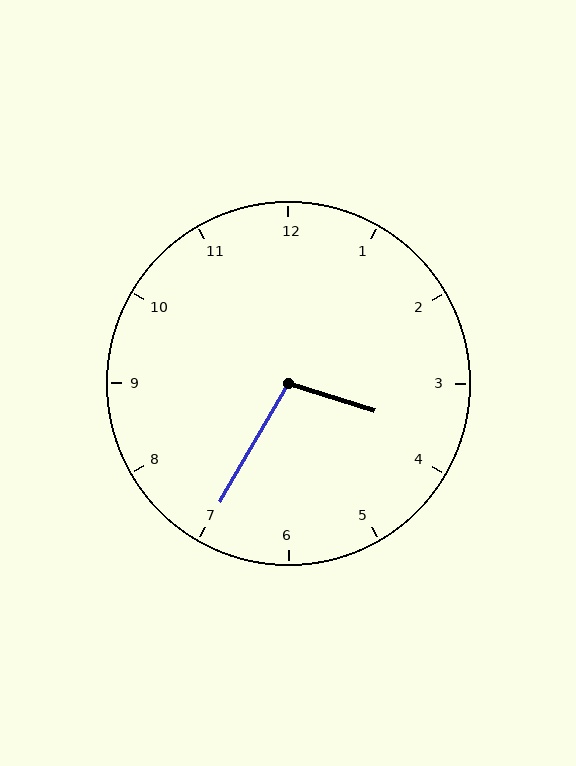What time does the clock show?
3:35.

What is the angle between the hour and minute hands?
Approximately 102 degrees.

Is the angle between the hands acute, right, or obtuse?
It is obtuse.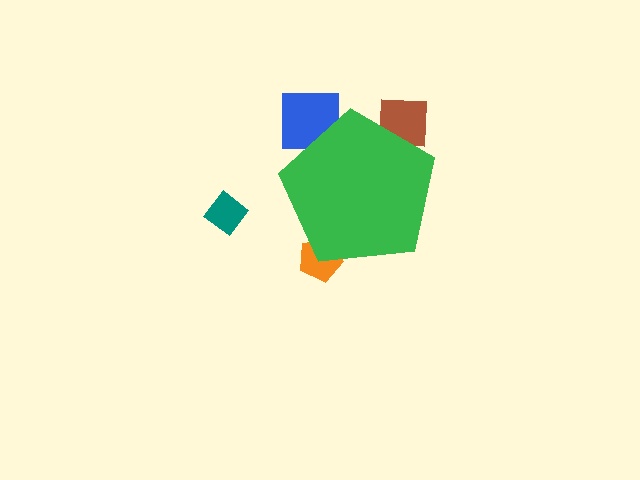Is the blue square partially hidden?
Yes, the blue square is partially hidden behind the green pentagon.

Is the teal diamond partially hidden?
No, the teal diamond is fully visible.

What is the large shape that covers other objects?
A green pentagon.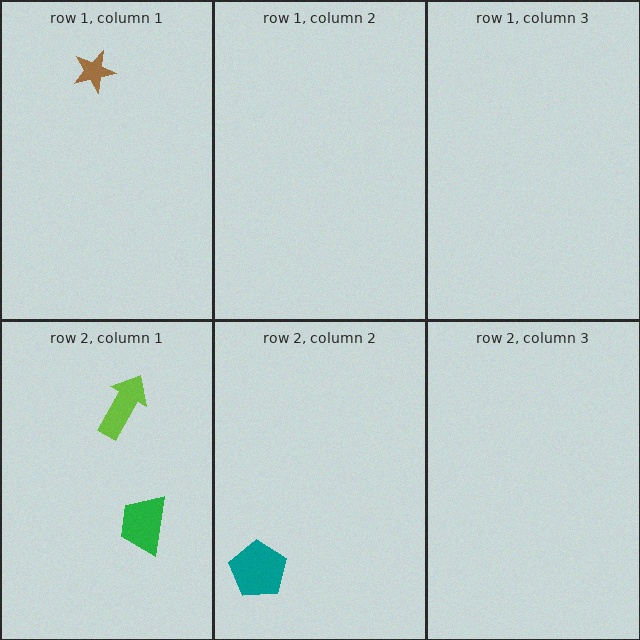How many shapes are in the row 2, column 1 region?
2.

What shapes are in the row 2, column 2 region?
The teal pentagon.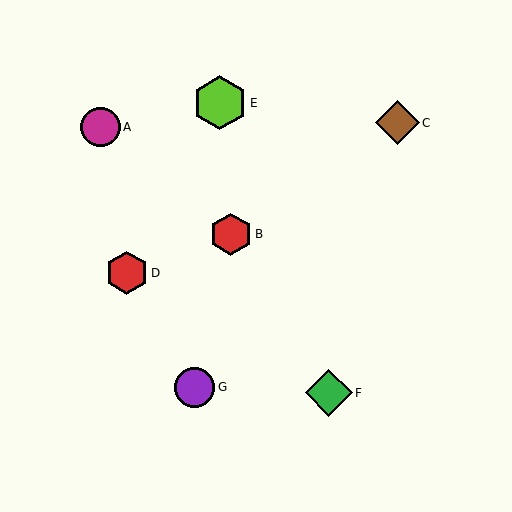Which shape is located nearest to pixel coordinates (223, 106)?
The lime hexagon (labeled E) at (220, 103) is nearest to that location.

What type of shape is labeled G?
Shape G is a purple circle.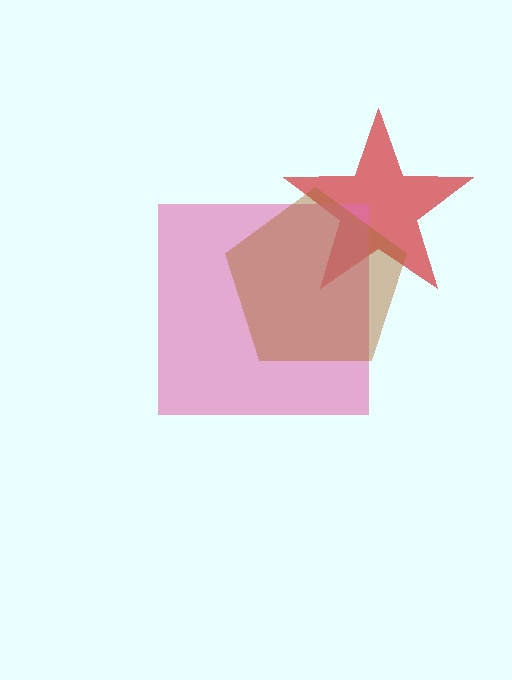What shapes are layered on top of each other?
The layered shapes are: a red star, a pink square, a brown pentagon.